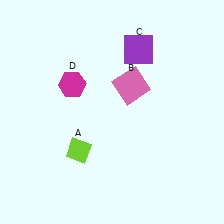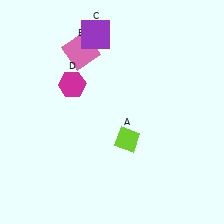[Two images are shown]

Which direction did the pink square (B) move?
The pink square (B) moved left.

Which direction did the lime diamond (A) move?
The lime diamond (A) moved right.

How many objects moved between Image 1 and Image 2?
3 objects moved between the two images.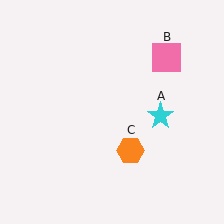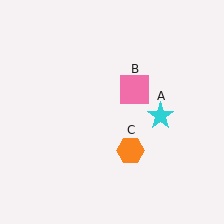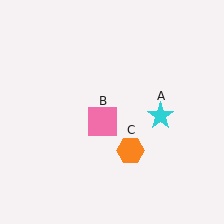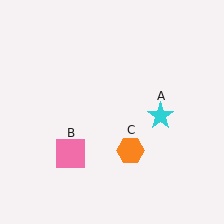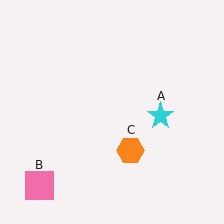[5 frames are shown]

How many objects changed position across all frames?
1 object changed position: pink square (object B).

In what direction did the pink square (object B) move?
The pink square (object B) moved down and to the left.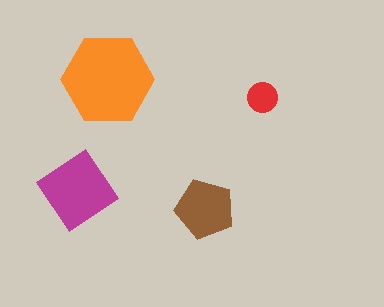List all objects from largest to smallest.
The orange hexagon, the magenta diamond, the brown pentagon, the red circle.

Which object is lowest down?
The brown pentagon is bottommost.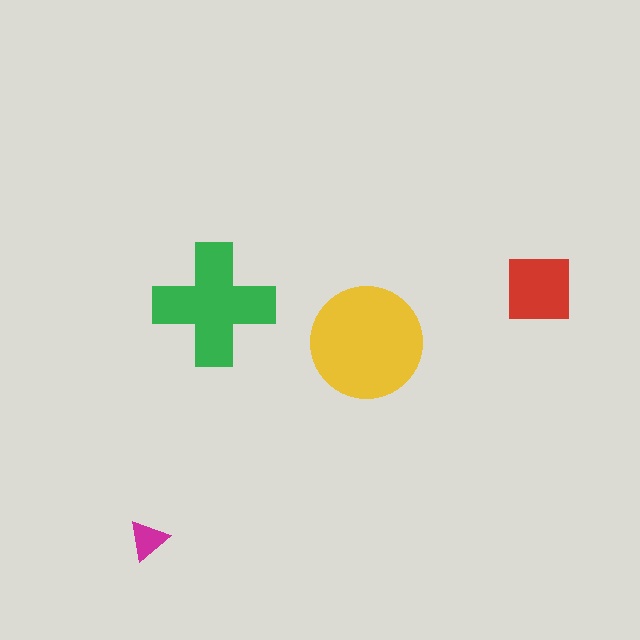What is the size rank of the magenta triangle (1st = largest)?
4th.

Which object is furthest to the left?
The magenta triangle is leftmost.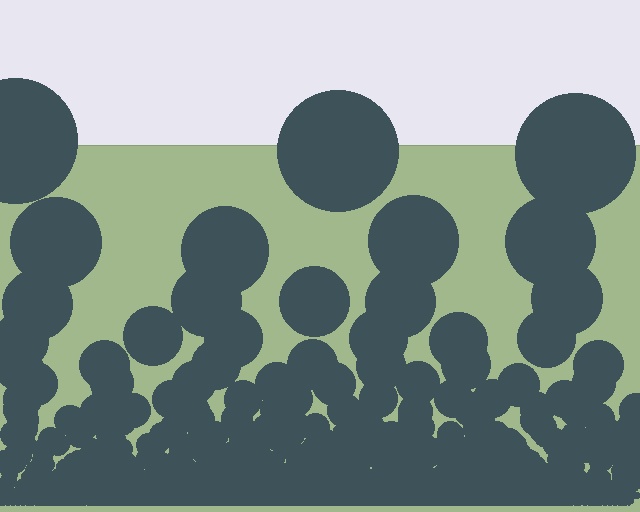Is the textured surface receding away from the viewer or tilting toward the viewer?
The surface appears to tilt toward the viewer. Texture elements get larger and sparser toward the top.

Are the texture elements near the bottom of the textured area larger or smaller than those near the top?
Smaller. The gradient is inverted — elements near the bottom are smaller and denser.